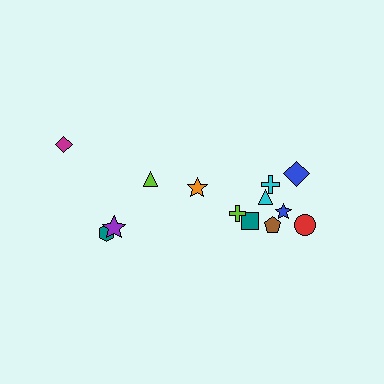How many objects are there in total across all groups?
There are 13 objects.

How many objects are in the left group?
There are 5 objects.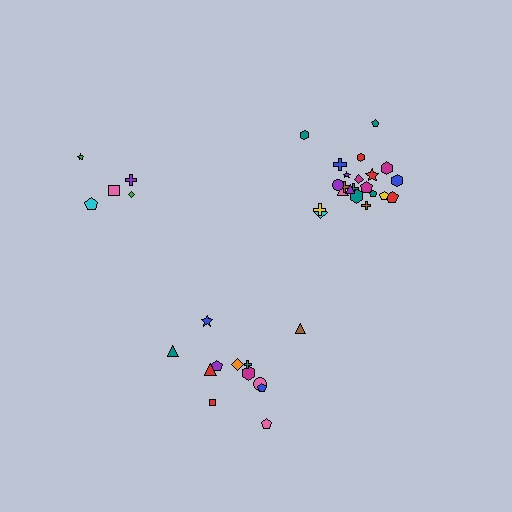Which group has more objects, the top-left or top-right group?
The top-right group.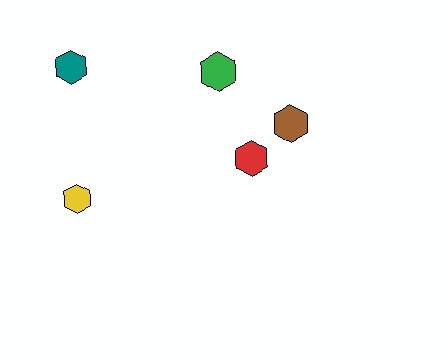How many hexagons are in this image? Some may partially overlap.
There are 5 hexagons.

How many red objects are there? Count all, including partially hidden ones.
There is 1 red object.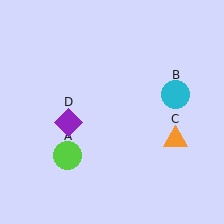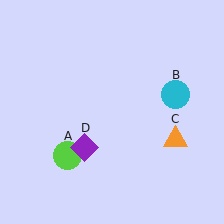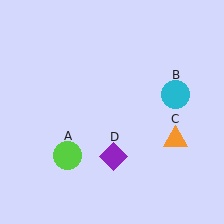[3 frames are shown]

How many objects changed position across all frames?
1 object changed position: purple diamond (object D).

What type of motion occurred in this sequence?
The purple diamond (object D) rotated counterclockwise around the center of the scene.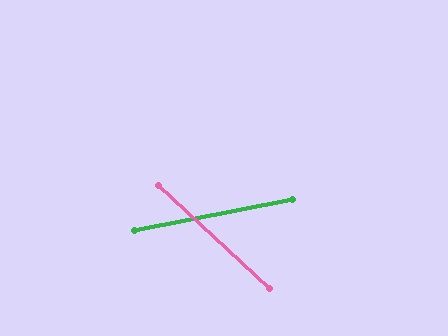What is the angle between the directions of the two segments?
Approximately 54 degrees.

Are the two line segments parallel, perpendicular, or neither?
Neither parallel nor perpendicular — they differ by about 54°.